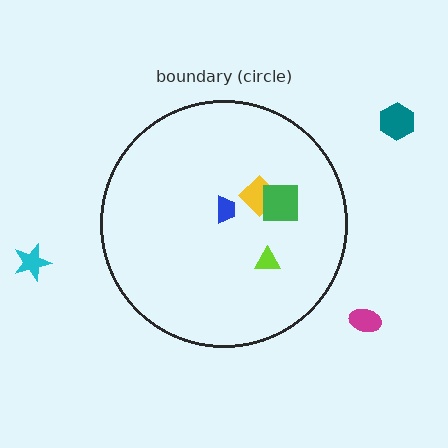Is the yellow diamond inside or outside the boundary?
Inside.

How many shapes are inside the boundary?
4 inside, 3 outside.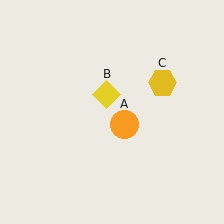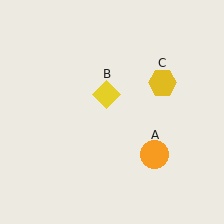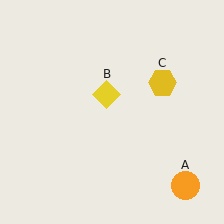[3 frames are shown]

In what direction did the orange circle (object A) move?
The orange circle (object A) moved down and to the right.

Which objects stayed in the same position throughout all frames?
Yellow diamond (object B) and yellow hexagon (object C) remained stationary.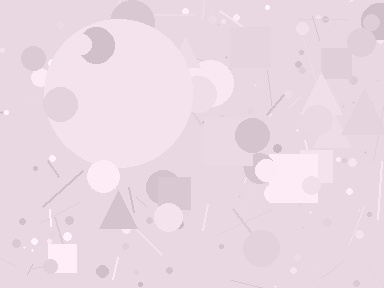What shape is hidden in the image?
A circle is hidden in the image.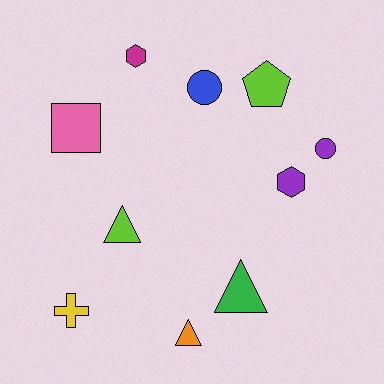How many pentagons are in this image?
There is 1 pentagon.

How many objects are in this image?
There are 10 objects.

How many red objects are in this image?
There are no red objects.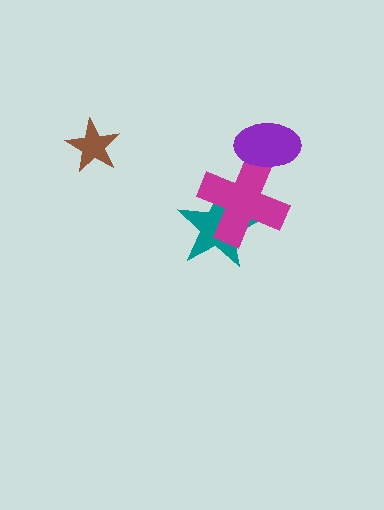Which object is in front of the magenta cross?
The purple ellipse is in front of the magenta cross.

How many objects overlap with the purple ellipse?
1 object overlaps with the purple ellipse.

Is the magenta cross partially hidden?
Yes, it is partially covered by another shape.